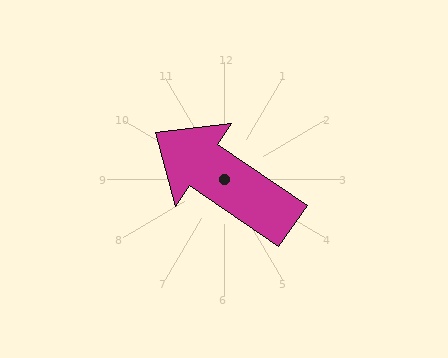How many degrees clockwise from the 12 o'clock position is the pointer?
Approximately 304 degrees.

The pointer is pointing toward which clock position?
Roughly 10 o'clock.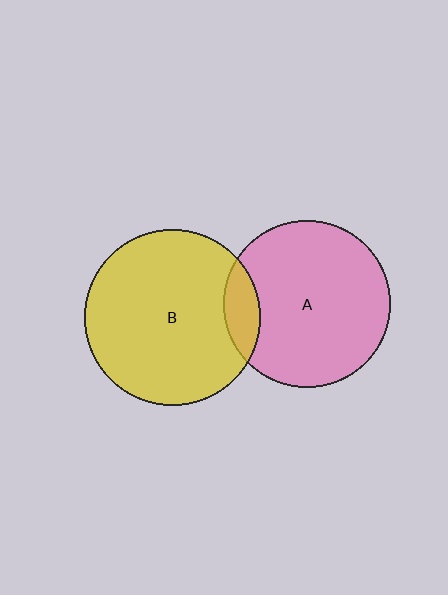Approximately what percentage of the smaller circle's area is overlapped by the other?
Approximately 10%.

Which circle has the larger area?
Circle B (yellow).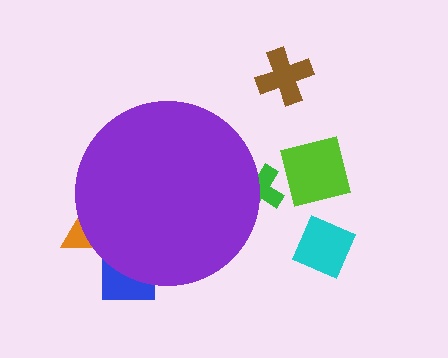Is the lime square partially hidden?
No, the lime square is fully visible.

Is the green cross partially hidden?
Yes, the green cross is partially hidden behind the purple circle.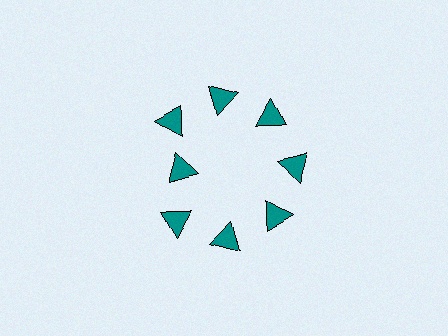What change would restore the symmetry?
The symmetry would be restored by moving it outward, back onto the ring so that all 8 triangles sit at equal angles and equal distance from the center.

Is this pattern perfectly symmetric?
No. The 8 teal triangles are arranged in a ring, but one element near the 9 o'clock position is pulled inward toward the center, breaking the 8-fold rotational symmetry.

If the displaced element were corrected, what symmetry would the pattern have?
It would have 8-fold rotational symmetry — the pattern would map onto itself every 45 degrees.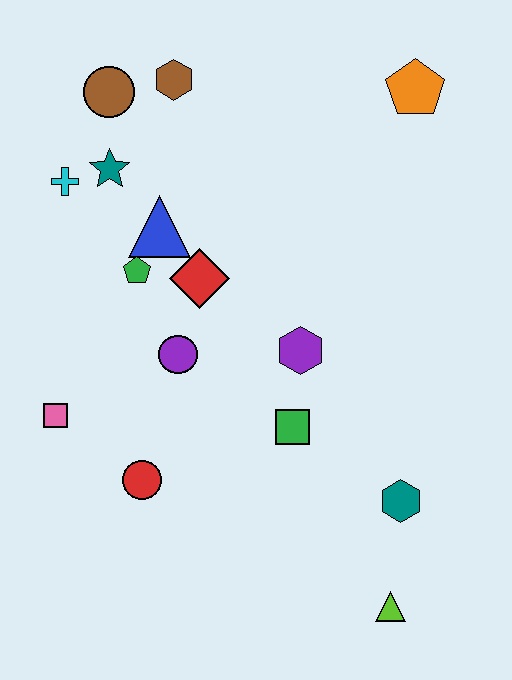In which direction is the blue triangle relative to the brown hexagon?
The blue triangle is below the brown hexagon.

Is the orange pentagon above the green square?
Yes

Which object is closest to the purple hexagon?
The green square is closest to the purple hexagon.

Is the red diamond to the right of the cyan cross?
Yes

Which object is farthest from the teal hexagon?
The brown circle is farthest from the teal hexagon.